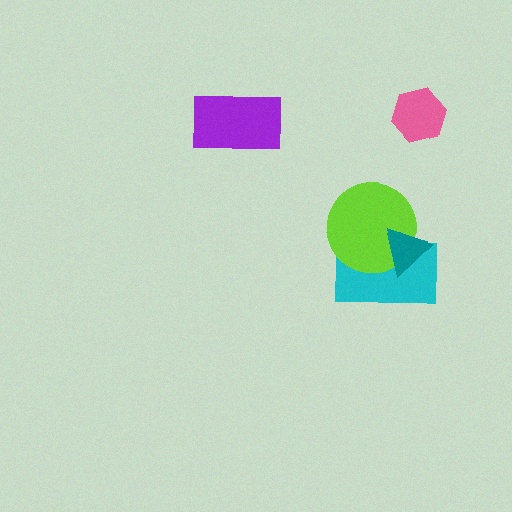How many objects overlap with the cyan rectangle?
2 objects overlap with the cyan rectangle.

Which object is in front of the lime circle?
The teal triangle is in front of the lime circle.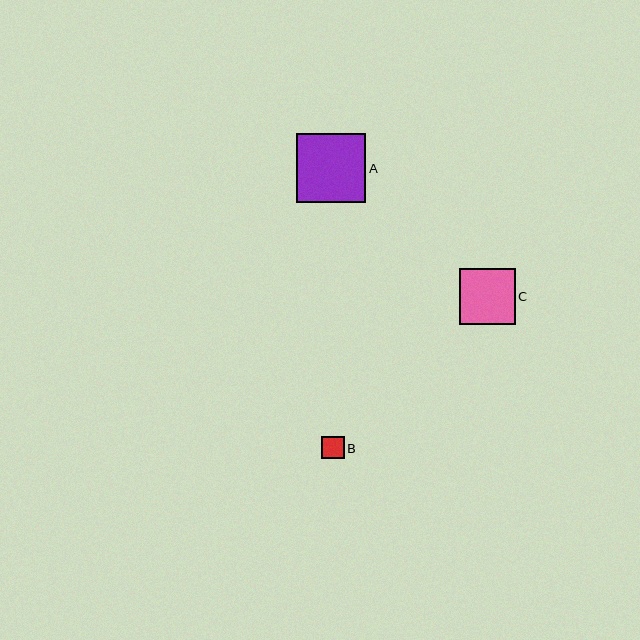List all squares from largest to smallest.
From largest to smallest: A, C, B.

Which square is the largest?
Square A is the largest with a size of approximately 69 pixels.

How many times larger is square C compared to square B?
Square C is approximately 2.5 times the size of square B.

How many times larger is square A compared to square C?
Square A is approximately 1.2 times the size of square C.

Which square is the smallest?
Square B is the smallest with a size of approximately 22 pixels.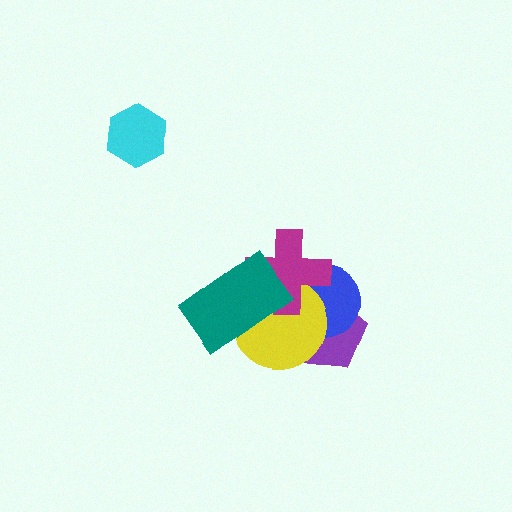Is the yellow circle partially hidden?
Yes, it is partially covered by another shape.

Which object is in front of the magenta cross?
The teal rectangle is in front of the magenta cross.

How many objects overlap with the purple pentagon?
3 objects overlap with the purple pentagon.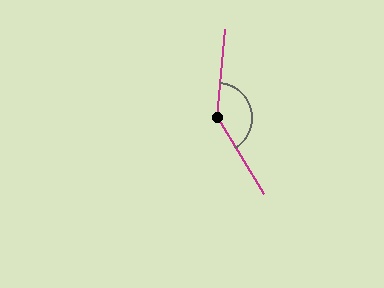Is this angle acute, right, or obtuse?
It is obtuse.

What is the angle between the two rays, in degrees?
Approximately 144 degrees.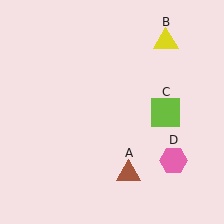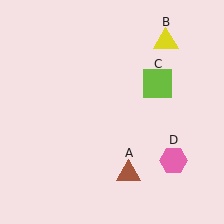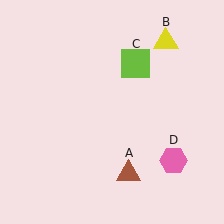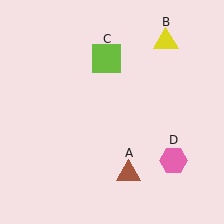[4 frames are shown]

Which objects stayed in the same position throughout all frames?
Brown triangle (object A) and yellow triangle (object B) and pink hexagon (object D) remained stationary.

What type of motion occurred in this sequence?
The lime square (object C) rotated counterclockwise around the center of the scene.